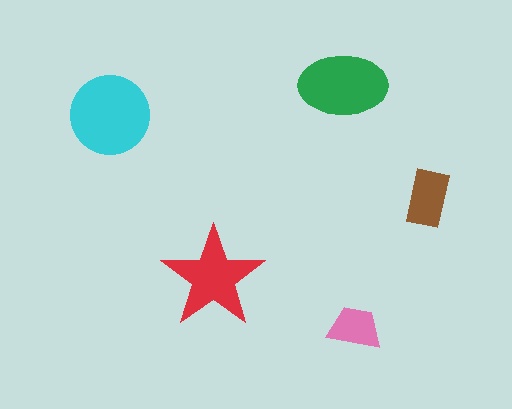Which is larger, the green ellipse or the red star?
The green ellipse.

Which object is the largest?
The cyan circle.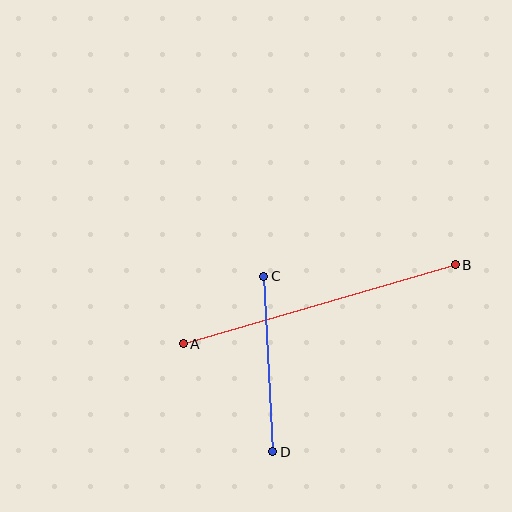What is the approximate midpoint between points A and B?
The midpoint is at approximately (319, 304) pixels.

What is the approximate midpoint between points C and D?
The midpoint is at approximately (268, 364) pixels.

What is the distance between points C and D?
The distance is approximately 176 pixels.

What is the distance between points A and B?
The distance is approximately 283 pixels.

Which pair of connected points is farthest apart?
Points A and B are farthest apart.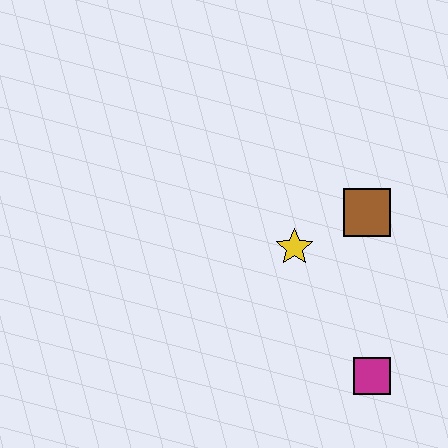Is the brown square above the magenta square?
Yes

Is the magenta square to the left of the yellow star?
No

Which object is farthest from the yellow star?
The magenta square is farthest from the yellow star.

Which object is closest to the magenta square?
The yellow star is closest to the magenta square.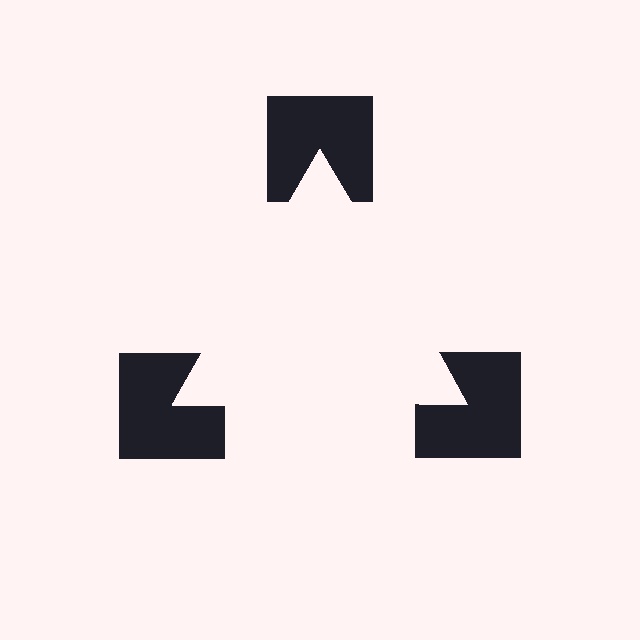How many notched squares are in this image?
There are 3 — one at each vertex of the illusory triangle.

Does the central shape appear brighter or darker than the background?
It typically appears slightly brighter than the background, even though no actual brightness change is drawn.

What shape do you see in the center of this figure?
An illusory triangle — its edges are inferred from the aligned wedge cuts in the notched squares, not physically drawn.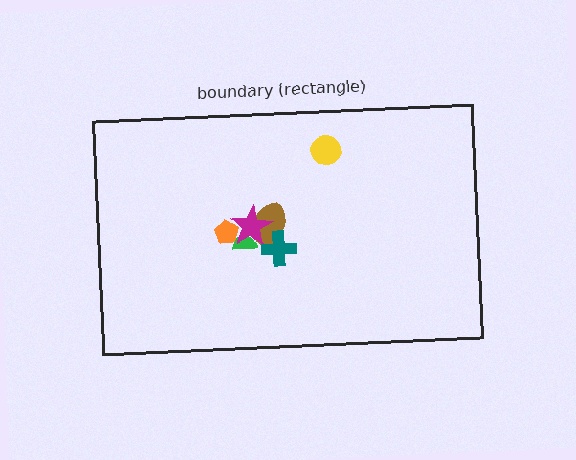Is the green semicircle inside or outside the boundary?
Inside.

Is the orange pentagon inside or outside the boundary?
Inside.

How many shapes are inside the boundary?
6 inside, 0 outside.